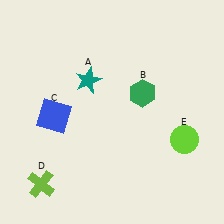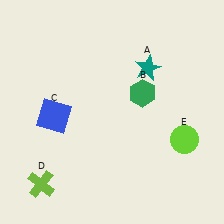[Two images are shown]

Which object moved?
The teal star (A) moved right.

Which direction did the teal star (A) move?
The teal star (A) moved right.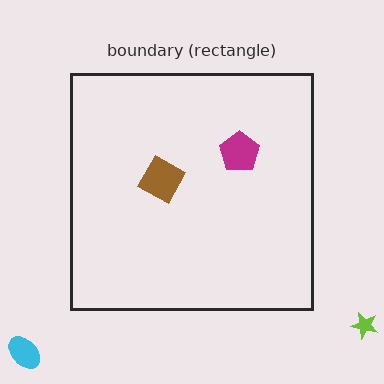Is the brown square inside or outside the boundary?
Inside.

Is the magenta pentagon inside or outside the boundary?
Inside.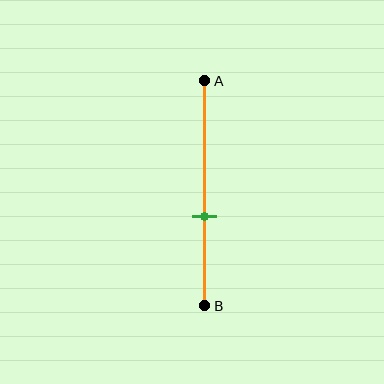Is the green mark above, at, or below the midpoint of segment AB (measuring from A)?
The green mark is below the midpoint of segment AB.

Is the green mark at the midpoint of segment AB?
No, the mark is at about 60% from A, not at the 50% midpoint.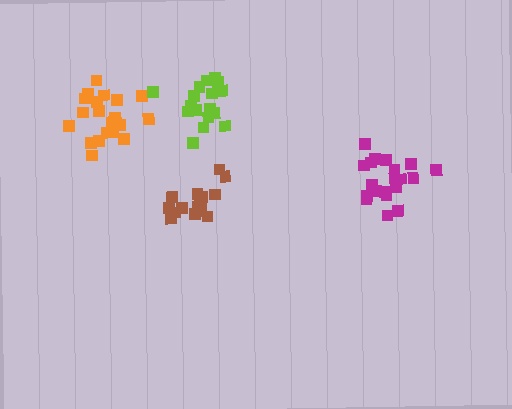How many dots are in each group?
Group 1: 16 dots, Group 2: 20 dots, Group 3: 17 dots, Group 4: 20 dots (73 total).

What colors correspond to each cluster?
The clusters are colored: brown, orange, lime, magenta.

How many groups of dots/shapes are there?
There are 4 groups.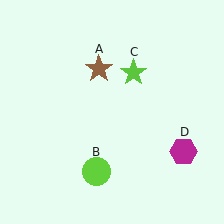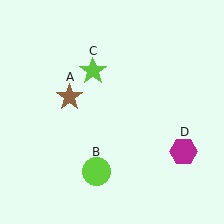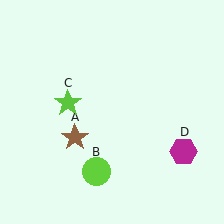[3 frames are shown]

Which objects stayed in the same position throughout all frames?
Lime circle (object B) and magenta hexagon (object D) remained stationary.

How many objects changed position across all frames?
2 objects changed position: brown star (object A), lime star (object C).